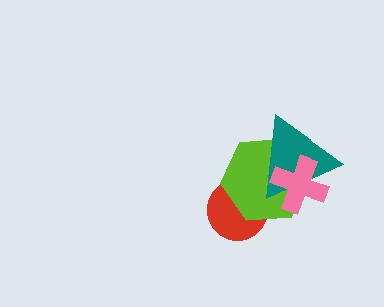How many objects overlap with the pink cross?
2 objects overlap with the pink cross.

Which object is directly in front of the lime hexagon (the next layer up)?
The teal triangle is directly in front of the lime hexagon.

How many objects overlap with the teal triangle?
2 objects overlap with the teal triangle.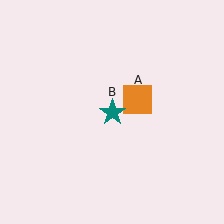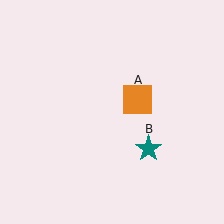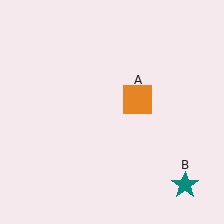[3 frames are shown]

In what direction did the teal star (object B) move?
The teal star (object B) moved down and to the right.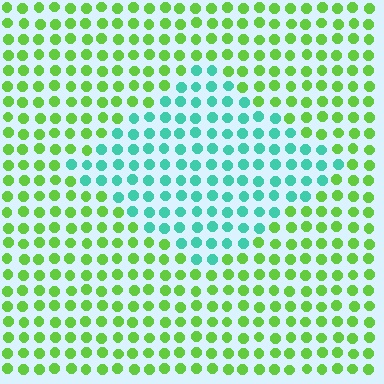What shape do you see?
I see a diamond.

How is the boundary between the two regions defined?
The boundary is defined purely by a slight shift in hue (about 61 degrees). Spacing, size, and orientation are identical on both sides.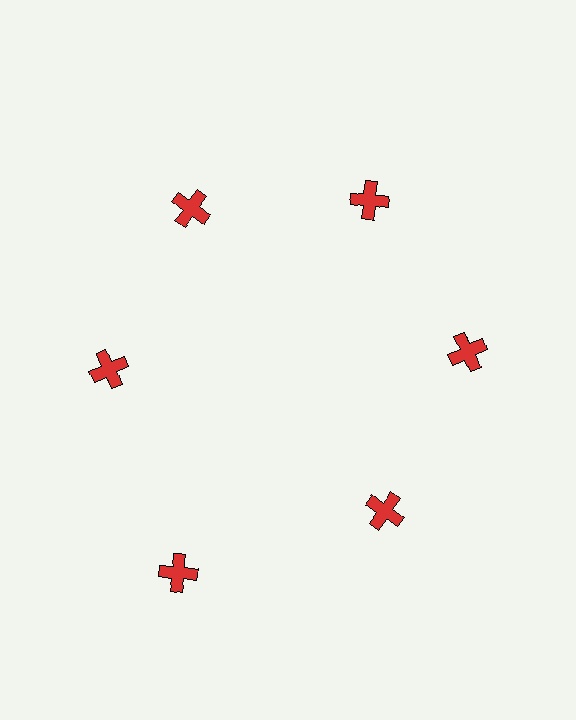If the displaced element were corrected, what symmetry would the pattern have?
It would have 6-fold rotational symmetry — the pattern would map onto itself every 60 degrees.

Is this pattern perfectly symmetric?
No. The 6 red crosses are arranged in a ring, but one element near the 7 o'clock position is pushed outward from the center, breaking the 6-fold rotational symmetry.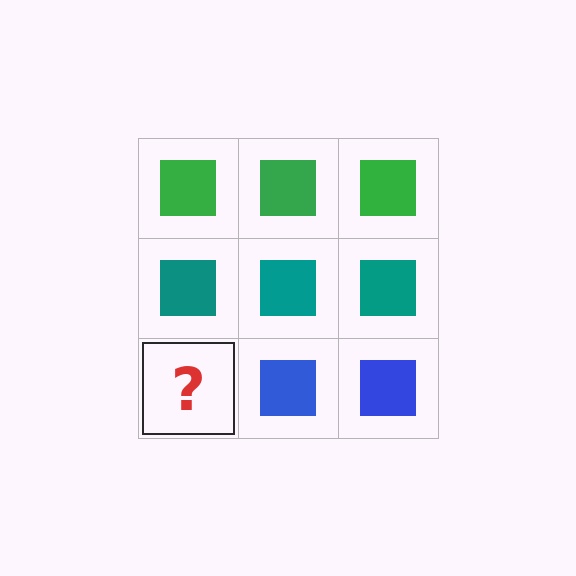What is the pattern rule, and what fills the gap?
The rule is that each row has a consistent color. The gap should be filled with a blue square.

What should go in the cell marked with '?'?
The missing cell should contain a blue square.